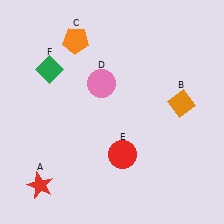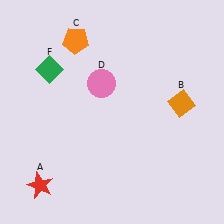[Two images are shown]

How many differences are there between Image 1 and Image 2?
There is 1 difference between the two images.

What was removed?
The red circle (E) was removed in Image 2.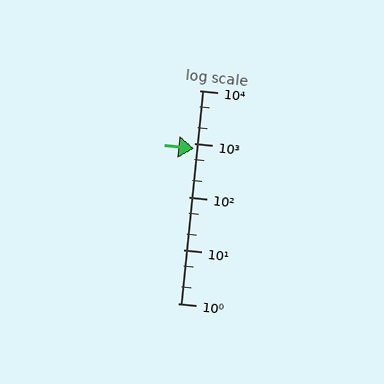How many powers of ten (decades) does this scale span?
The scale spans 4 decades, from 1 to 10000.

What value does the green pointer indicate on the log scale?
The pointer indicates approximately 790.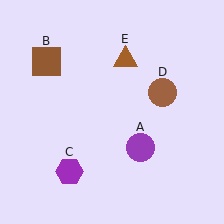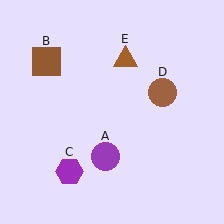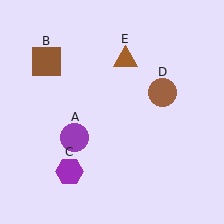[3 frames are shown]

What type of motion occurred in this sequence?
The purple circle (object A) rotated clockwise around the center of the scene.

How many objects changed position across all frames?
1 object changed position: purple circle (object A).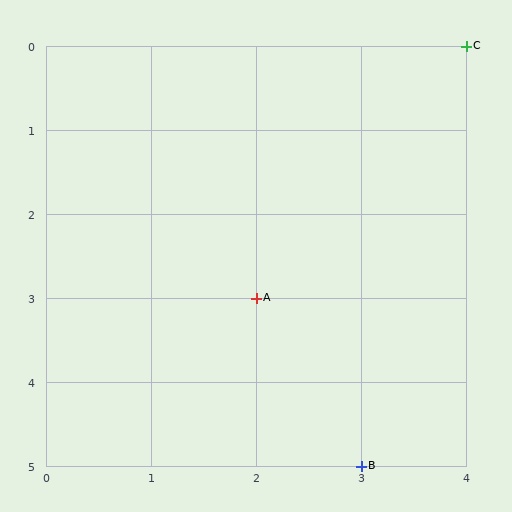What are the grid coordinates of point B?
Point B is at grid coordinates (3, 5).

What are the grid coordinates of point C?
Point C is at grid coordinates (4, 0).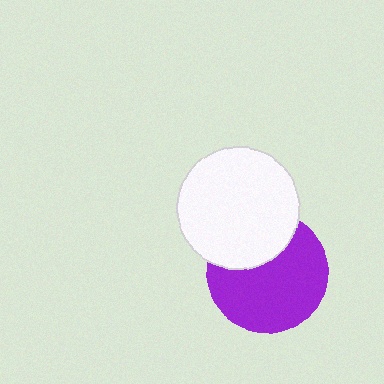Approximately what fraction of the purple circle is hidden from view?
Roughly 32% of the purple circle is hidden behind the white circle.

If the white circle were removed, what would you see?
You would see the complete purple circle.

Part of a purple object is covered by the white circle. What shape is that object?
It is a circle.